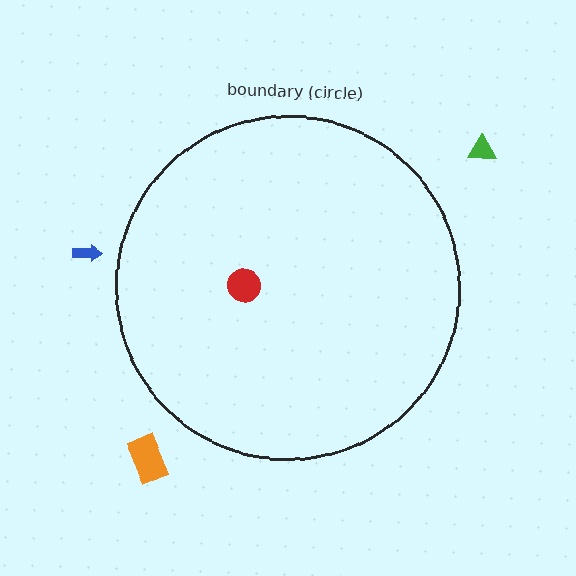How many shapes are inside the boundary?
1 inside, 3 outside.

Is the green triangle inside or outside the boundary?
Outside.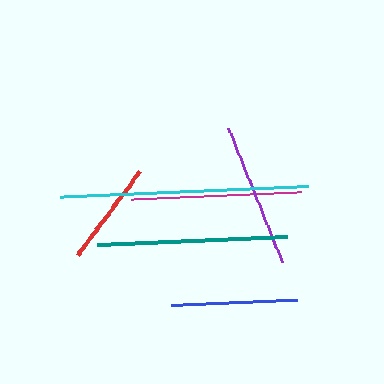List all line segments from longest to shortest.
From longest to shortest: cyan, teal, magenta, purple, blue, red.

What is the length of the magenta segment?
The magenta segment is approximately 170 pixels long.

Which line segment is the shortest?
The red line is the shortest at approximately 104 pixels.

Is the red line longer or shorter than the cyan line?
The cyan line is longer than the red line.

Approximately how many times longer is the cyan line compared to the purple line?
The cyan line is approximately 1.7 times the length of the purple line.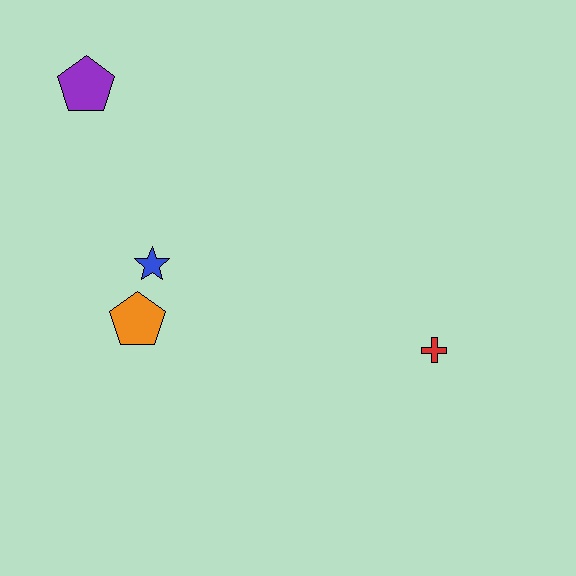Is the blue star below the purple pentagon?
Yes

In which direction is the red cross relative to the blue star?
The red cross is to the right of the blue star.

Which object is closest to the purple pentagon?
The blue star is closest to the purple pentagon.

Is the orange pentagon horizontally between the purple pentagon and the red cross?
Yes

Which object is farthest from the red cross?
The purple pentagon is farthest from the red cross.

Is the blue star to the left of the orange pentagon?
No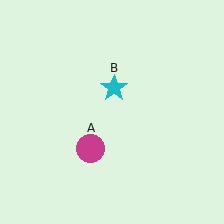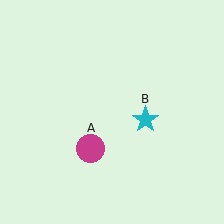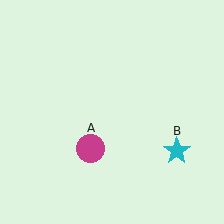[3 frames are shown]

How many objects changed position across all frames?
1 object changed position: cyan star (object B).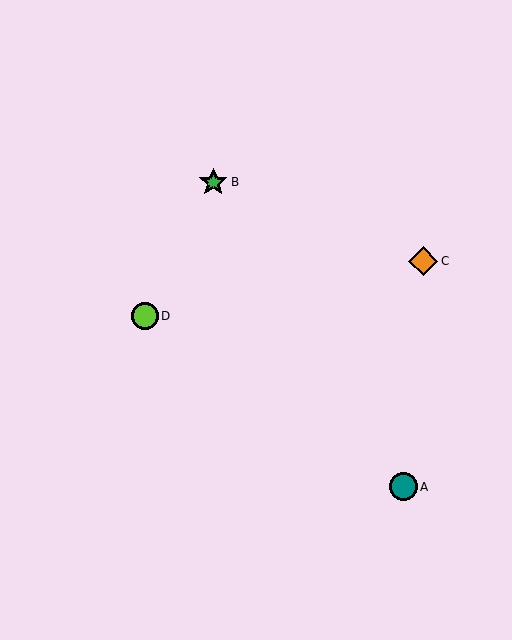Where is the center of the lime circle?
The center of the lime circle is at (145, 316).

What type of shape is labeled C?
Shape C is an orange diamond.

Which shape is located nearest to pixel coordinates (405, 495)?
The teal circle (labeled A) at (403, 487) is nearest to that location.